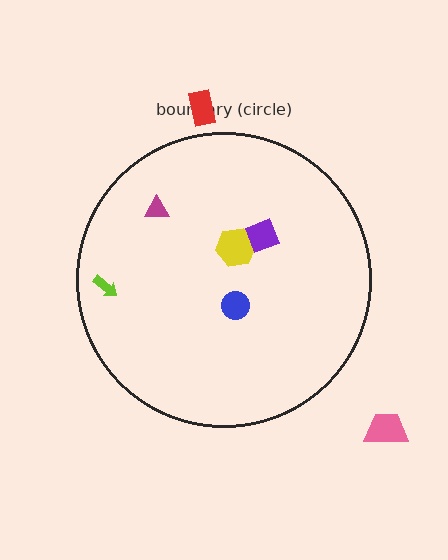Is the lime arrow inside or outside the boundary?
Inside.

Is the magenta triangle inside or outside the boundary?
Inside.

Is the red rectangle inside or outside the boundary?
Outside.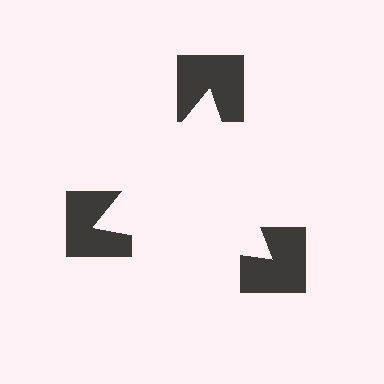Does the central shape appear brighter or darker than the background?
It typically appears slightly brighter than the background, even though no actual brightness change is drawn.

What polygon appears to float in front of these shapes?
An illusory triangle — its edges are inferred from the aligned wedge cuts in the notched squares, not physically drawn.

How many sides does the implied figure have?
3 sides.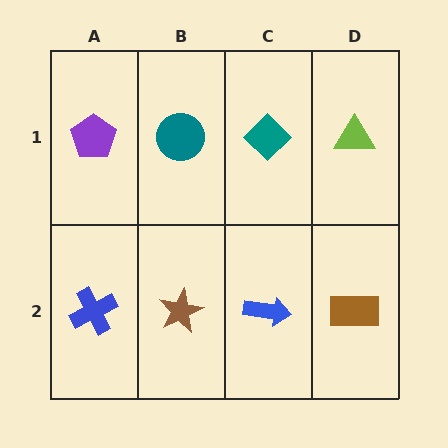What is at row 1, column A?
A purple pentagon.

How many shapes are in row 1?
4 shapes.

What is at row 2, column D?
A brown rectangle.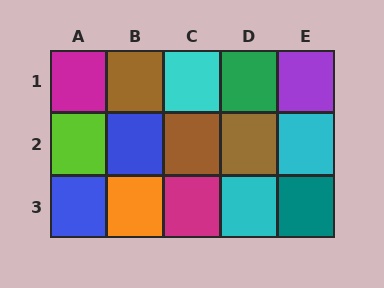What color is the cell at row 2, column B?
Blue.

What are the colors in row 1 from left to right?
Magenta, brown, cyan, green, purple.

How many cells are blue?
2 cells are blue.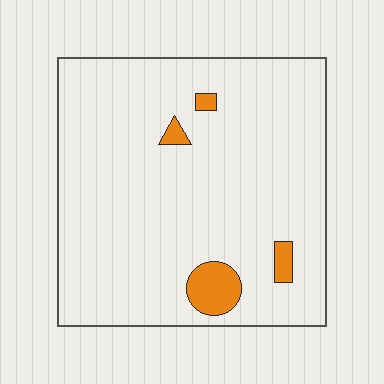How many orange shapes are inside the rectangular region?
4.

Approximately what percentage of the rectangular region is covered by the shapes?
Approximately 5%.